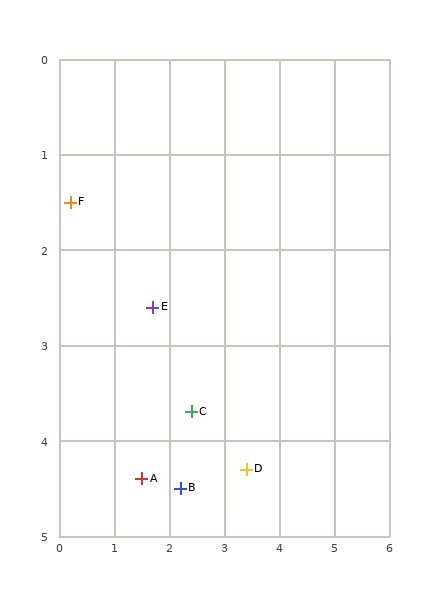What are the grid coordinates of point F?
Point F is at approximately (0.2, 1.5).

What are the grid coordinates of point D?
Point D is at approximately (3.4, 4.3).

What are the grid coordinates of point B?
Point B is at approximately (2.2, 4.5).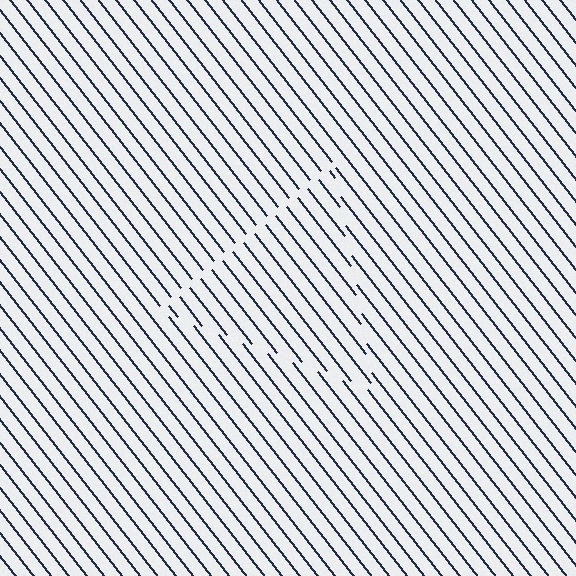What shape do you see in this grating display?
An illusory triangle. The interior of the shape contains the same grating, shifted by half a period — the contour is defined by the phase discontinuity where line-ends from the inner and outer gratings abut.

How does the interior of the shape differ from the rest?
The interior of the shape contains the same grating, shifted by half a period — the contour is defined by the phase discontinuity where line-ends from the inner and outer gratings abut.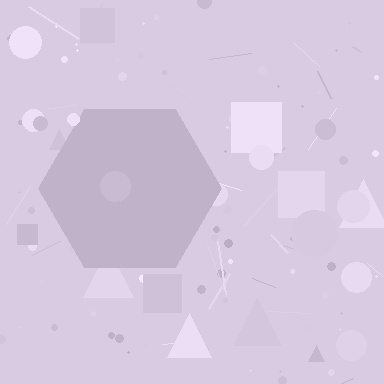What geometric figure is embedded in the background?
A hexagon is embedded in the background.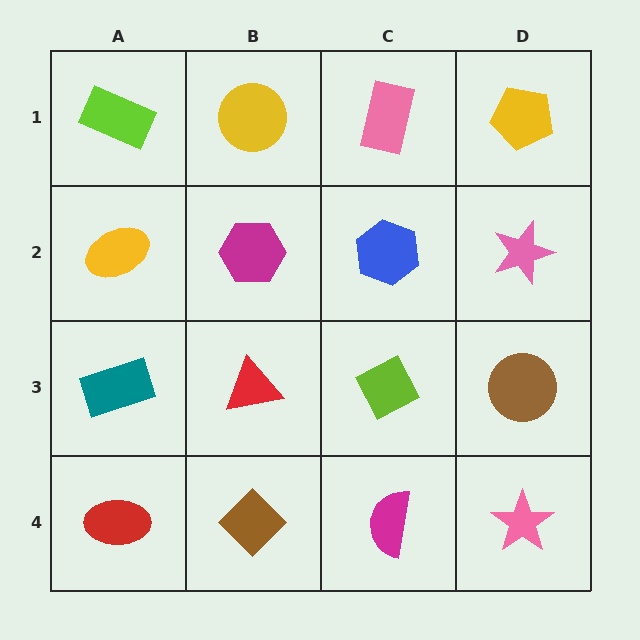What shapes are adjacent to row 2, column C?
A pink rectangle (row 1, column C), a lime diamond (row 3, column C), a magenta hexagon (row 2, column B), a pink star (row 2, column D).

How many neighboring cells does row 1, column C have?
3.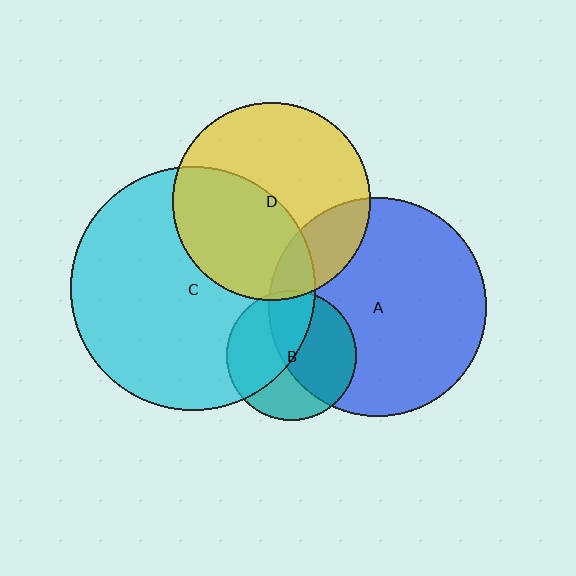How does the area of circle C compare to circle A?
Approximately 1.3 times.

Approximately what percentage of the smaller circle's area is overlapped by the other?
Approximately 45%.